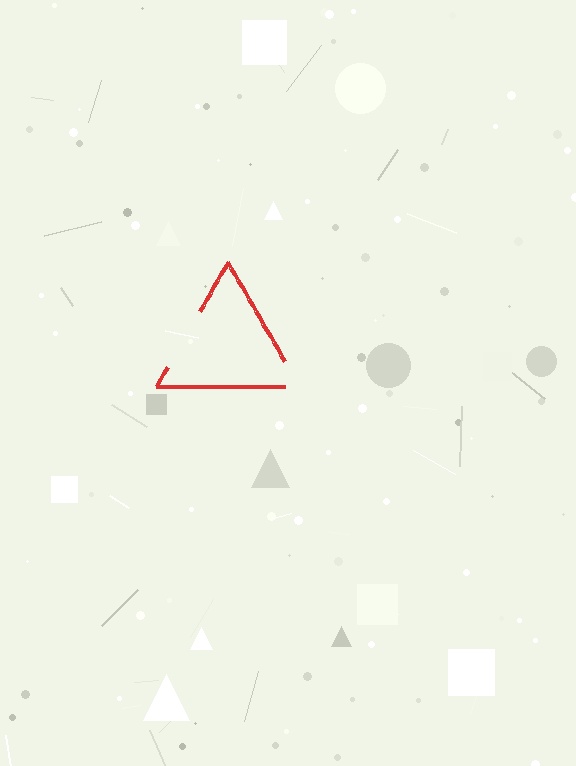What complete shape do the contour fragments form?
The contour fragments form a triangle.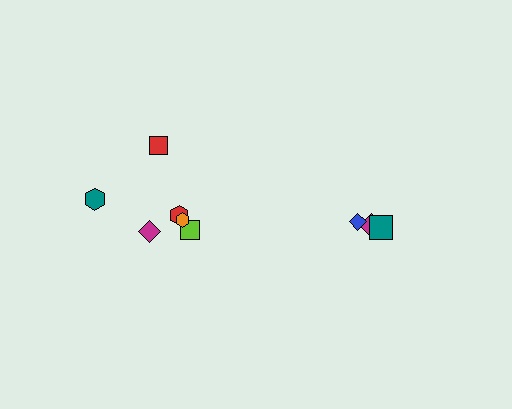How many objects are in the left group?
There are 6 objects.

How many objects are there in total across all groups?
There are 9 objects.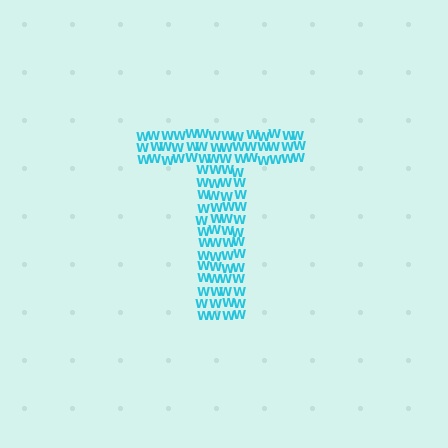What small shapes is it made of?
It is made of small letter W's.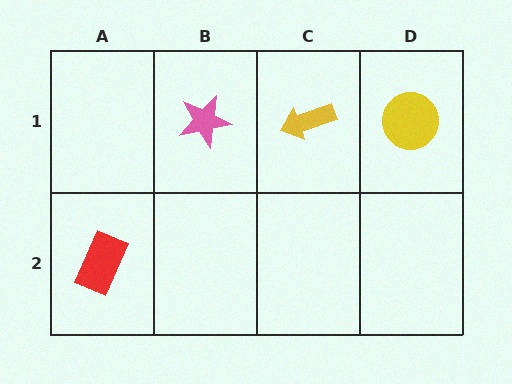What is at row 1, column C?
A yellow arrow.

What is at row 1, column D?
A yellow circle.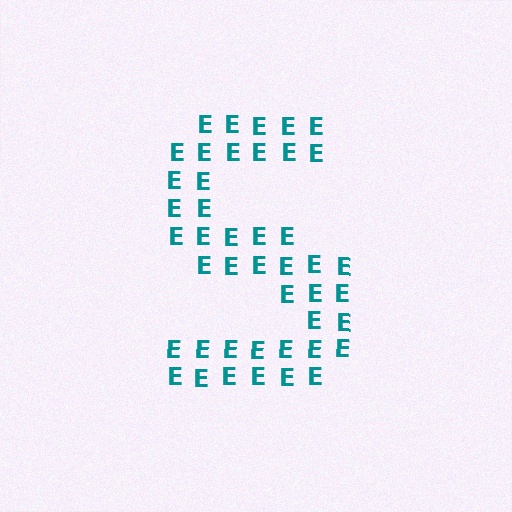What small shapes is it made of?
It is made of small letter E's.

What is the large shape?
The large shape is the letter S.